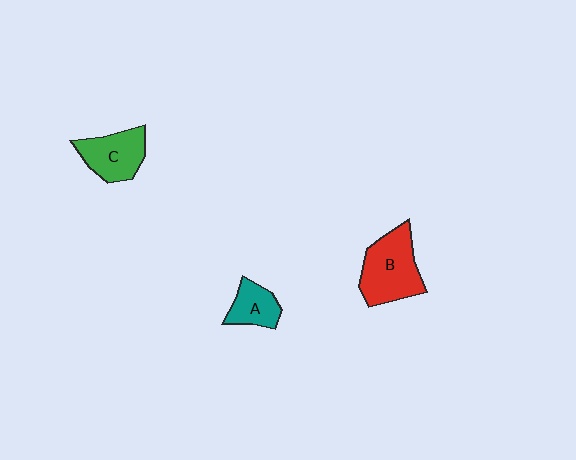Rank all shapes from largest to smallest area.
From largest to smallest: B (red), C (green), A (teal).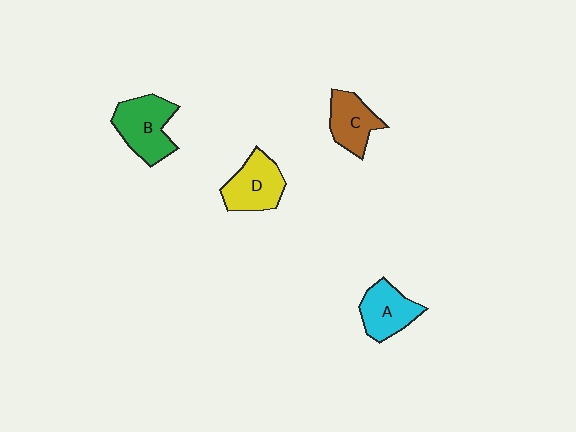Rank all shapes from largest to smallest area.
From largest to smallest: B (green), D (yellow), A (cyan), C (brown).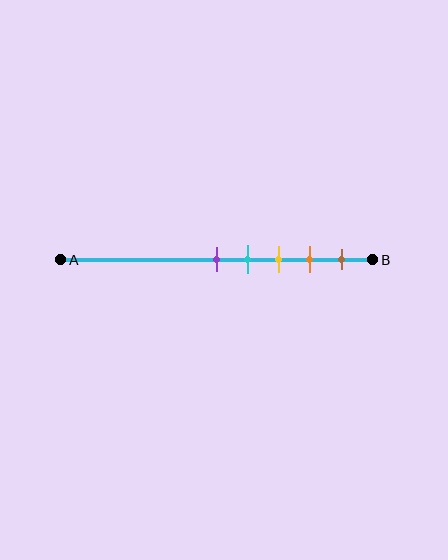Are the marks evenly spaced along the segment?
Yes, the marks are approximately evenly spaced.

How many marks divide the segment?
There are 5 marks dividing the segment.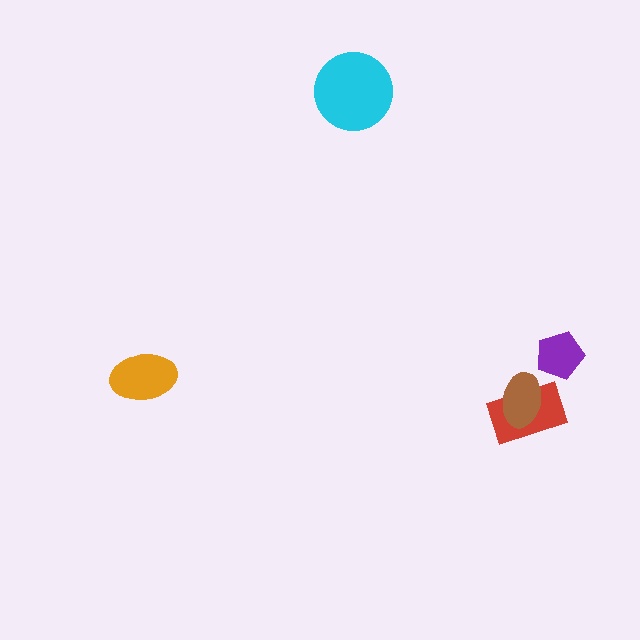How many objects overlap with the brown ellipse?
1 object overlaps with the brown ellipse.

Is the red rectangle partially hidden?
Yes, it is partially covered by another shape.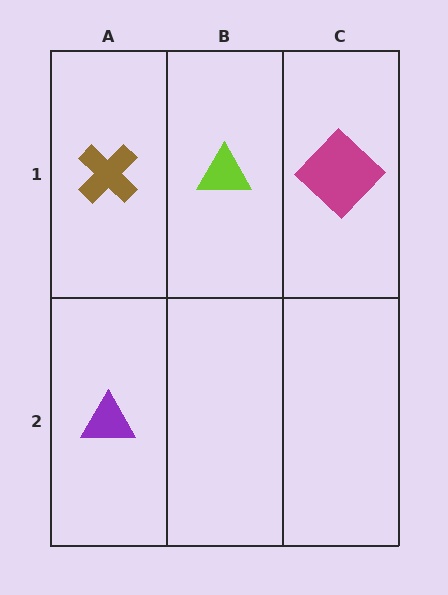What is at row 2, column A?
A purple triangle.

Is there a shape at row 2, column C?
No, that cell is empty.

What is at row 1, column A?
A brown cross.